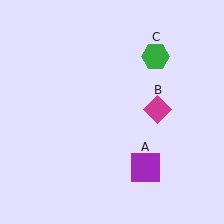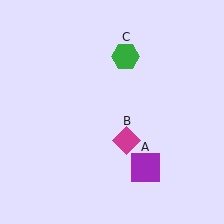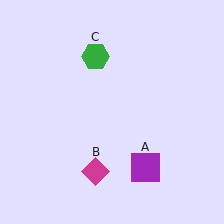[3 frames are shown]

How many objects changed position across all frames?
2 objects changed position: magenta diamond (object B), green hexagon (object C).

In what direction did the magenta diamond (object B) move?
The magenta diamond (object B) moved down and to the left.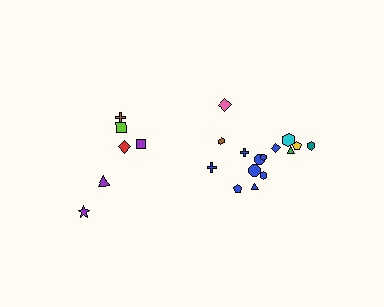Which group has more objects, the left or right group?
The right group.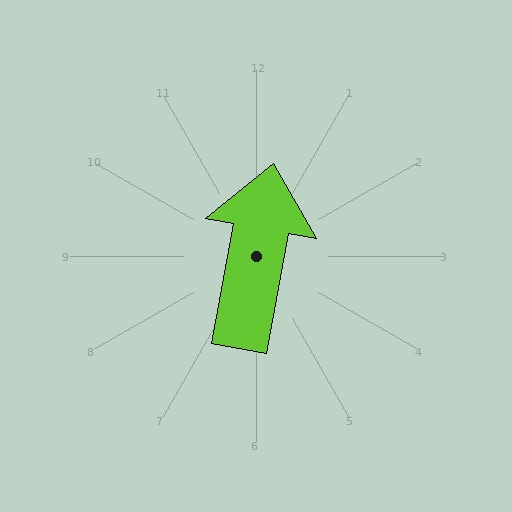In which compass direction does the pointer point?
North.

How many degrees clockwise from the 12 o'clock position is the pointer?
Approximately 11 degrees.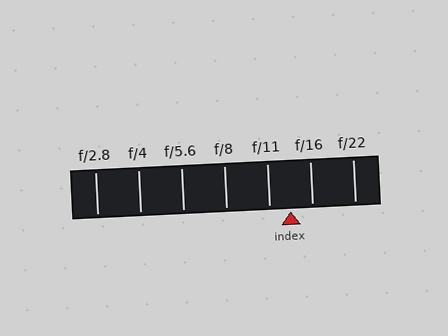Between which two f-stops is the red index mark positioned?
The index mark is between f/11 and f/16.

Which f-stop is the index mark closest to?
The index mark is closest to f/16.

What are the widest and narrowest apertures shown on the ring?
The widest aperture shown is f/2.8 and the narrowest is f/22.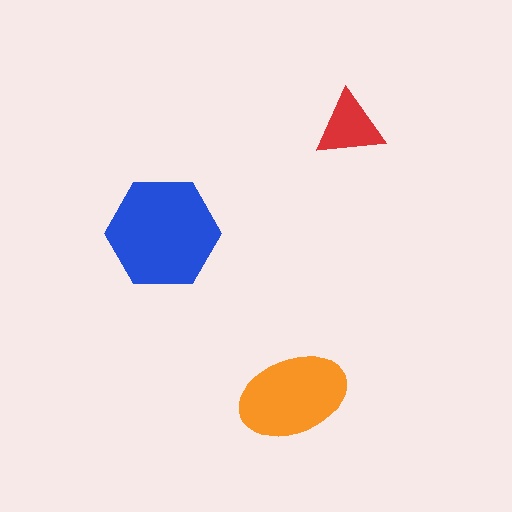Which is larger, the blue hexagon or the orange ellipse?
The blue hexagon.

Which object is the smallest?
The red triangle.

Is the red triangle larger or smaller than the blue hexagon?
Smaller.